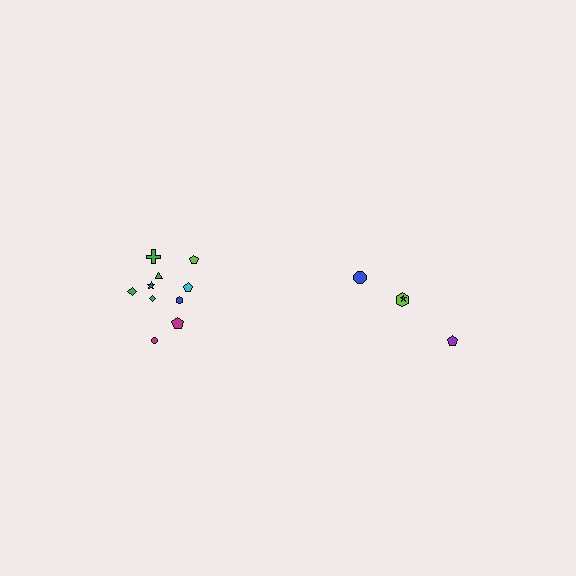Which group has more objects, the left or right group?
The left group.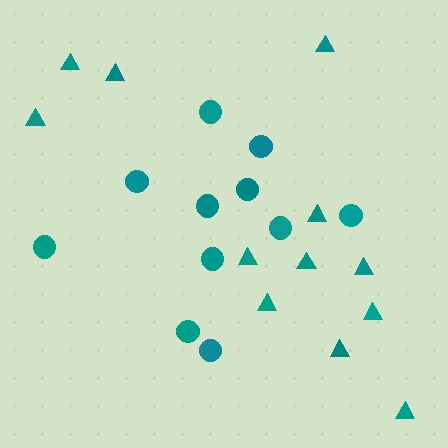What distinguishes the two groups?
There are 2 groups: one group of circles (11) and one group of triangles (12).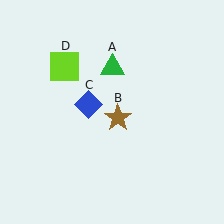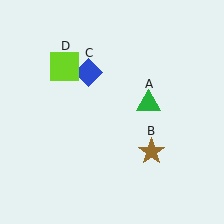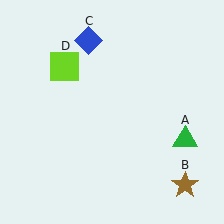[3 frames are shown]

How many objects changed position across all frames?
3 objects changed position: green triangle (object A), brown star (object B), blue diamond (object C).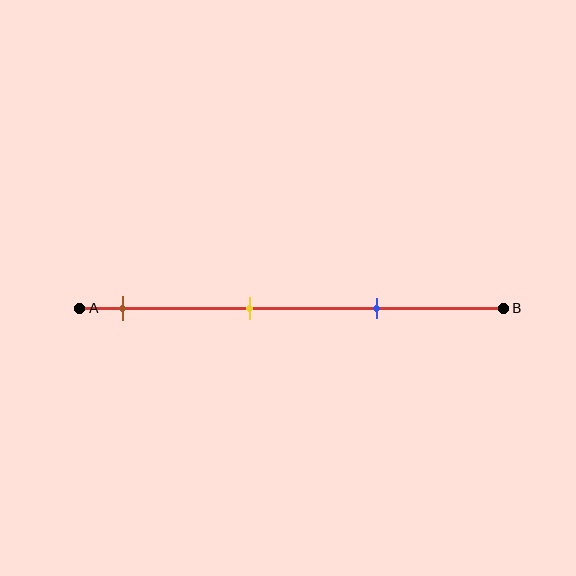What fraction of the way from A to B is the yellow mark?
The yellow mark is approximately 40% (0.4) of the way from A to B.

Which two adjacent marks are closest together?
The yellow and blue marks are the closest adjacent pair.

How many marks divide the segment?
There are 3 marks dividing the segment.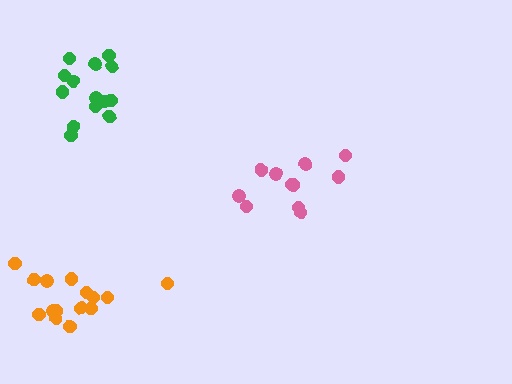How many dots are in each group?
Group 1: 15 dots, Group 2: 11 dots, Group 3: 14 dots (40 total).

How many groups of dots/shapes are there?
There are 3 groups.